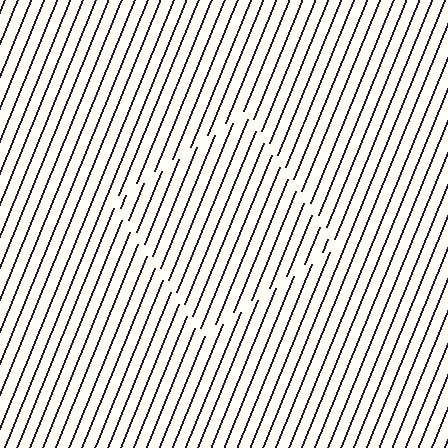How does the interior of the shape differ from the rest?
The interior of the shape contains the same grating, shifted by half a period — the contour is defined by the phase discontinuity where line-ends from the inner and outer gratings abut.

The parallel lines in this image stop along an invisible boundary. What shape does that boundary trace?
An illusory square. The interior of the shape contains the same grating, shifted by half a period — the contour is defined by the phase discontinuity where line-ends from the inner and outer gratings abut.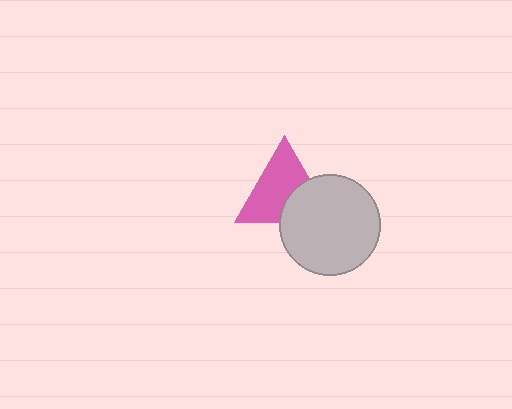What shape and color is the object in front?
The object in front is a light gray circle.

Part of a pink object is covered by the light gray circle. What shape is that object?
It is a triangle.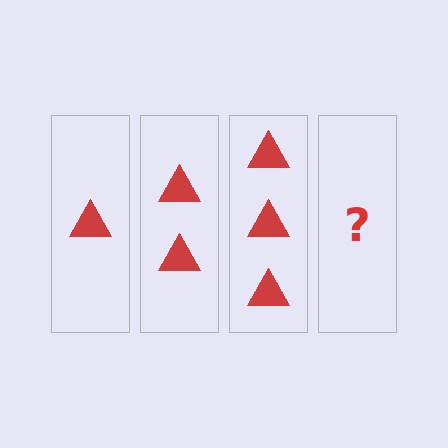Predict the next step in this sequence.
The next step is 4 triangles.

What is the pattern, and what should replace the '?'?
The pattern is that each step adds one more triangle. The '?' should be 4 triangles.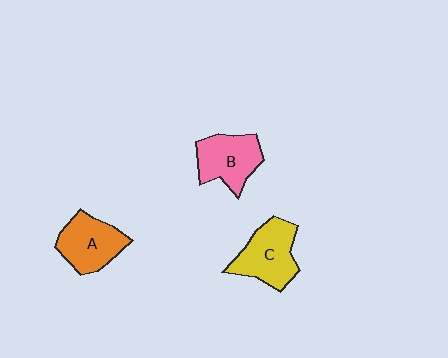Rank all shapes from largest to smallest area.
From largest to smallest: C (yellow), A (orange), B (pink).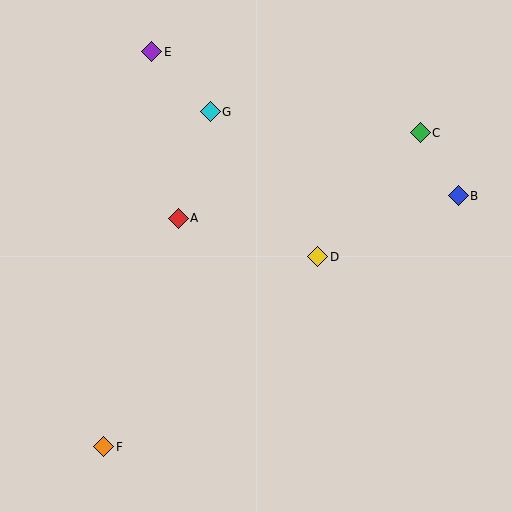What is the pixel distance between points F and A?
The distance between F and A is 240 pixels.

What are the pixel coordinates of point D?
Point D is at (318, 257).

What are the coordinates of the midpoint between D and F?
The midpoint between D and F is at (211, 352).